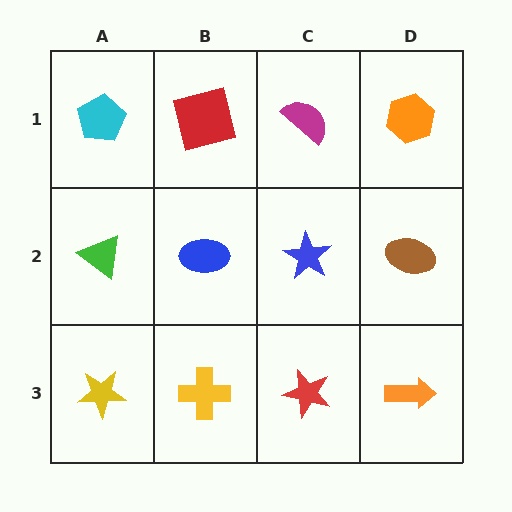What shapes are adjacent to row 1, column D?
A brown ellipse (row 2, column D), a magenta semicircle (row 1, column C).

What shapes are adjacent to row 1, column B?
A blue ellipse (row 2, column B), a cyan pentagon (row 1, column A), a magenta semicircle (row 1, column C).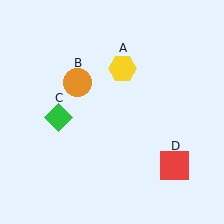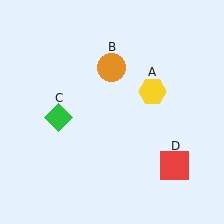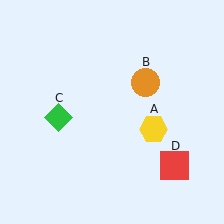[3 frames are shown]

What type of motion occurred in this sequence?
The yellow hexagon (object A), orange circle (object B) rotated clockwise around the center of the scene.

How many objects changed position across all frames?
2 objects changed position: yellow hexagon (object A), orange circle (object B).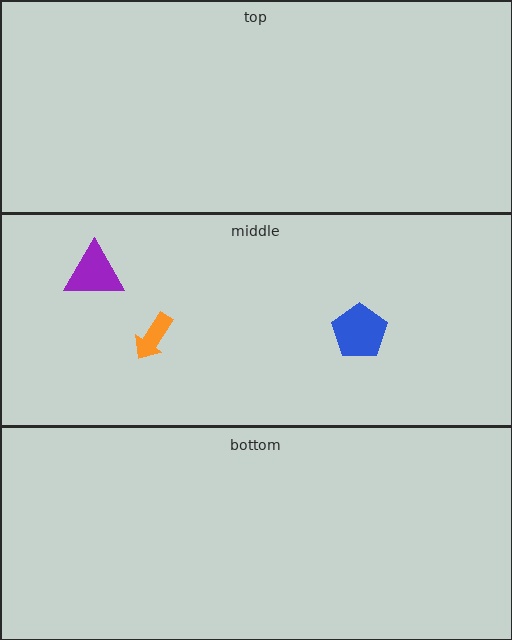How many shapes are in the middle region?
3.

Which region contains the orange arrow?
The middle region.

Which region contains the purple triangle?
The middle region.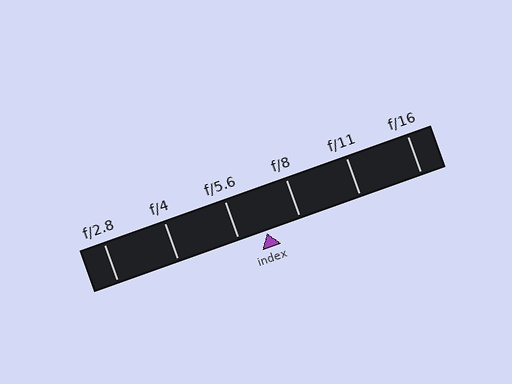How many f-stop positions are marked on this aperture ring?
There are 6 f-stop positions marked.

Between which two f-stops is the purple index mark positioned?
The index mark is between f/5.6 and f/8.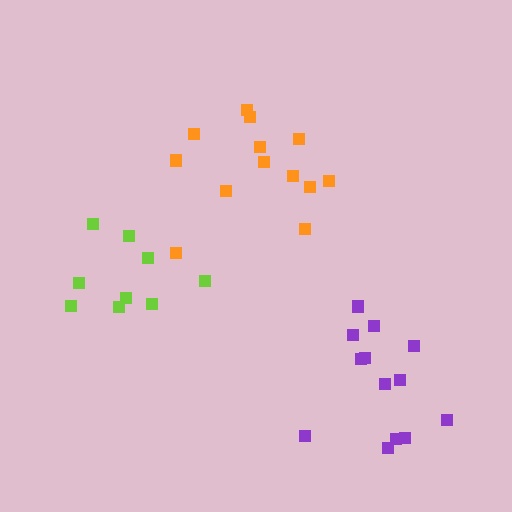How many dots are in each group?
Group 1: 13 dots, Group 2: 9 dots, Group 3: 13 dots (35 total).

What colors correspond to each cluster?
The clusters are colored: orange, lime, purple.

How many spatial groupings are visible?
There are 3 spatial groupings.